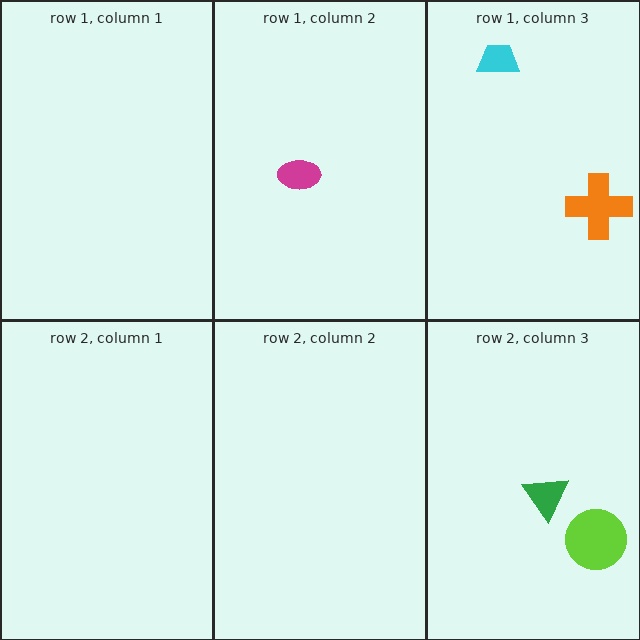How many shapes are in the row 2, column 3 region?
2.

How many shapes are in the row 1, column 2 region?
1.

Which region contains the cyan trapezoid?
The row 1, column 3 region.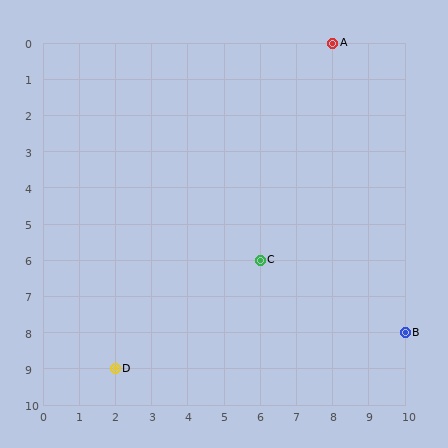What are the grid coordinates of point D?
Point D is at grid coordinates (2, 9).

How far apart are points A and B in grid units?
Points A and B are 2 columns and 8 rows apart (about 8.2 grid units diagonally).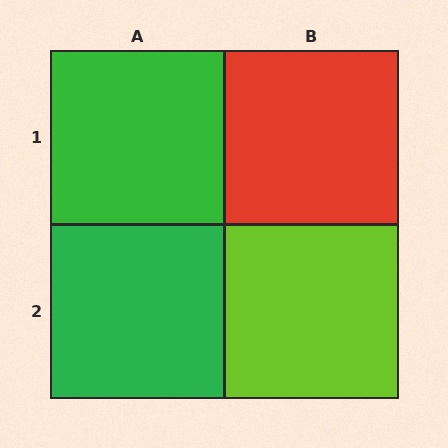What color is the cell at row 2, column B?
Lime.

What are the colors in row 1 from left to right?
Green, red.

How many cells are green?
2 cells are green.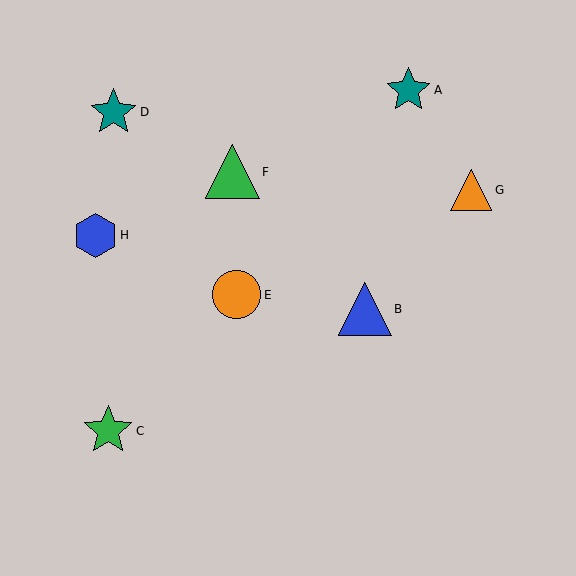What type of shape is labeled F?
Shape F is a green triangle.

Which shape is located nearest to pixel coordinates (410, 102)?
The teal star (labeled A) at (408, 90) is nearest to that location.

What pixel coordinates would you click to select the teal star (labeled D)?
Click at (114, 112) to select the teal star D.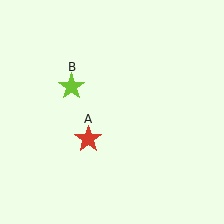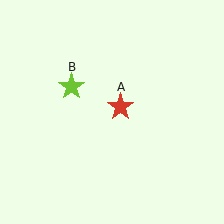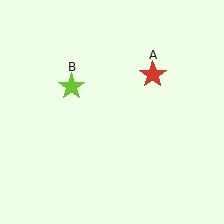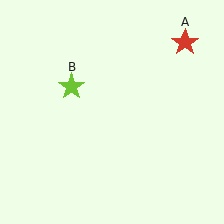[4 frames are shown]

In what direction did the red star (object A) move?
The red star (object A) moved up and to the right.